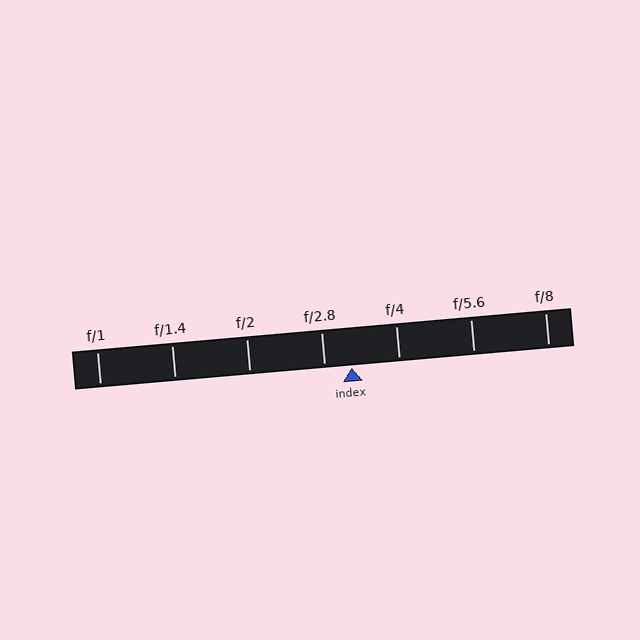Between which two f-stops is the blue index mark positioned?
The index mark is between f/2.8 and f/4.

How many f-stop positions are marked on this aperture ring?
There are 7 f-stop positions marked.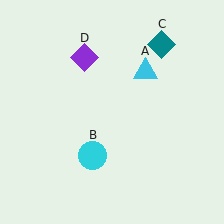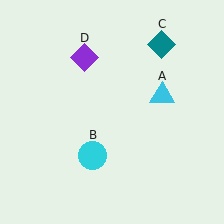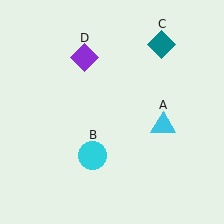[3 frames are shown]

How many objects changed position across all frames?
1 object changed position: cyan triangle (object A).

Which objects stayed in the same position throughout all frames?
Cyan circle (object B) and teal diamond (object C) and purple diamond (object D) remained stationary.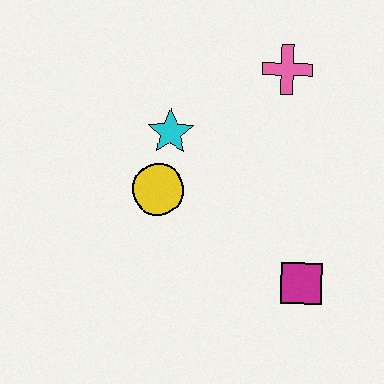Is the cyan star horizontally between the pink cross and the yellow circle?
Yes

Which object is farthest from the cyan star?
The magenta square is farthest from the cyan star.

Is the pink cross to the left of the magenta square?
Yes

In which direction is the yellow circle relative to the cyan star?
The yellow circle is below the cyan star.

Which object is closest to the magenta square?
The yellow circle is closest to the magenta square.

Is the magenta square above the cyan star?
No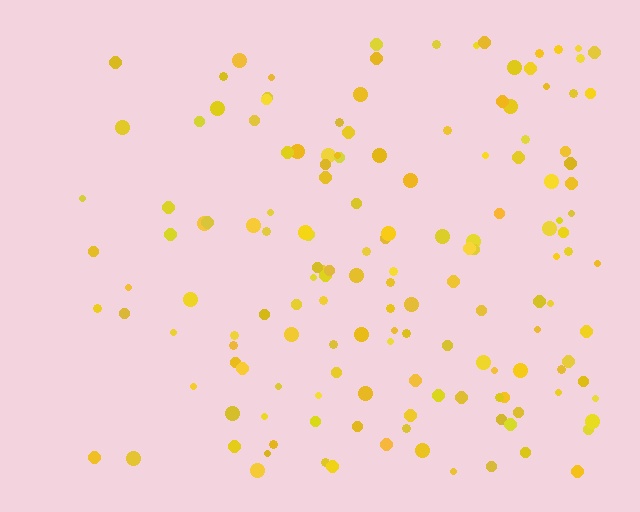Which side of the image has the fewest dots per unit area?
The left.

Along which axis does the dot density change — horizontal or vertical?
Horizontal.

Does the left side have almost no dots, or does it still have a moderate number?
Still a moderate number, just noticeably fewer than the right.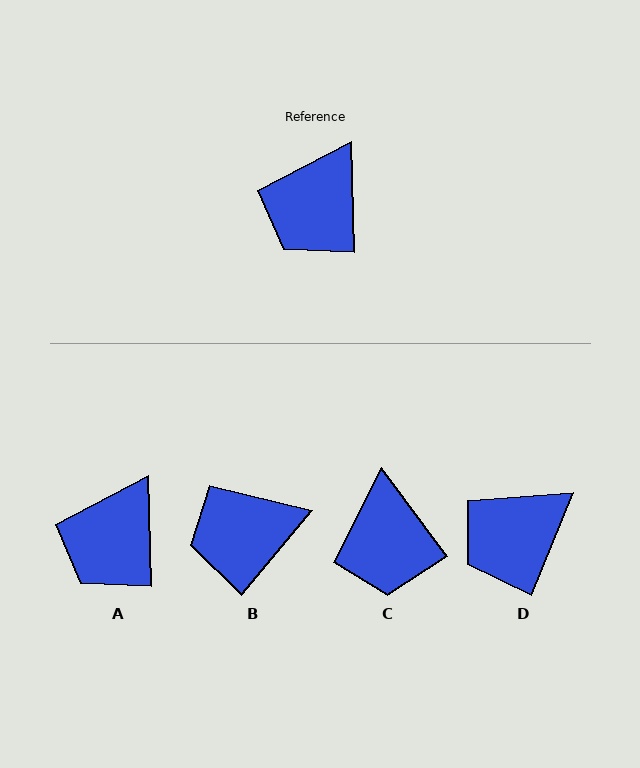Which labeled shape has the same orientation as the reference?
A.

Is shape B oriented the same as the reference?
No, it is off by about 41 degrees.